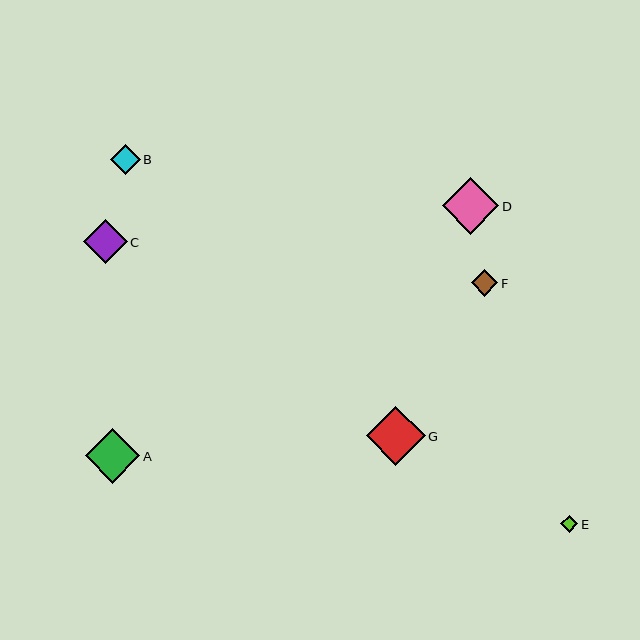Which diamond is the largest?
Diamond G is the largest with a size of approximately 58 pixels.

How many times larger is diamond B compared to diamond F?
Diamond B is approximately 1.1 times the size of diamond F.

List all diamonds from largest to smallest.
From largest to smallest: G, D, A, C, B, F, E.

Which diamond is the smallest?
Diamond E is the smallest with a size of approximately 17 pixels.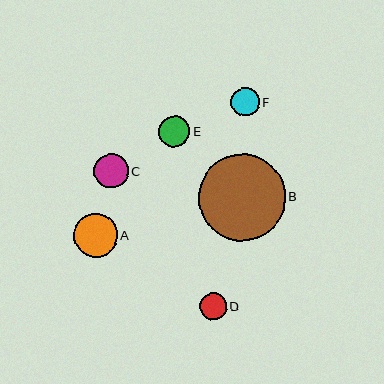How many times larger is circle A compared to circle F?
Circle A is approximately 1.5 times the size of circle F.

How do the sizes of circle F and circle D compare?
Circle F and circle D are approximately the same size.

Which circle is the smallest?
Circle D is the smallest with a size of approximately 27 pixels.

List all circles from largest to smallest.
From largest to smallest: B, A, C, E, F, D.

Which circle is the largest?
Circle B is the largest with a size of approximately 87 pixels.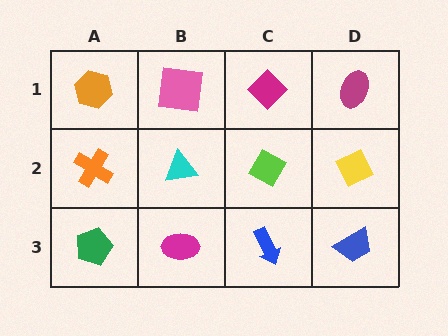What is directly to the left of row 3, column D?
A blue arrow.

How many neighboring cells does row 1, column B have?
3.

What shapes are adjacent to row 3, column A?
An orange cross (row 2, column A), a magenta ellipse (row 3, column B).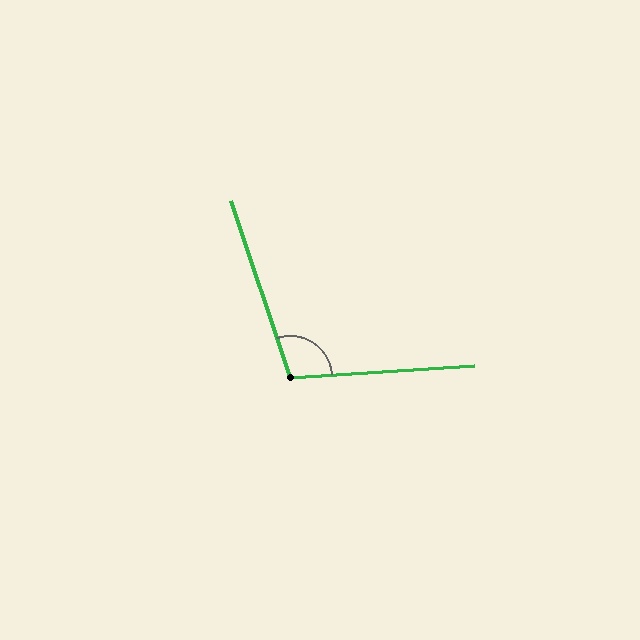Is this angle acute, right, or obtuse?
It is obtuse.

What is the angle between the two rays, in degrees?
Approximately 105 degrees.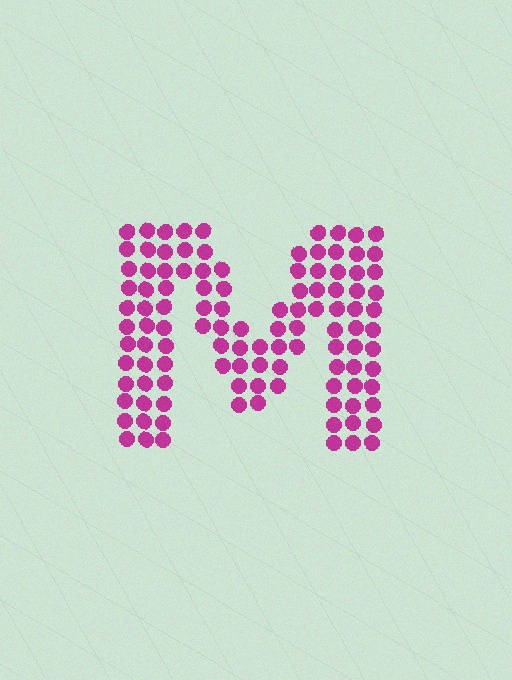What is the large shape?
The large shape is the letter M.